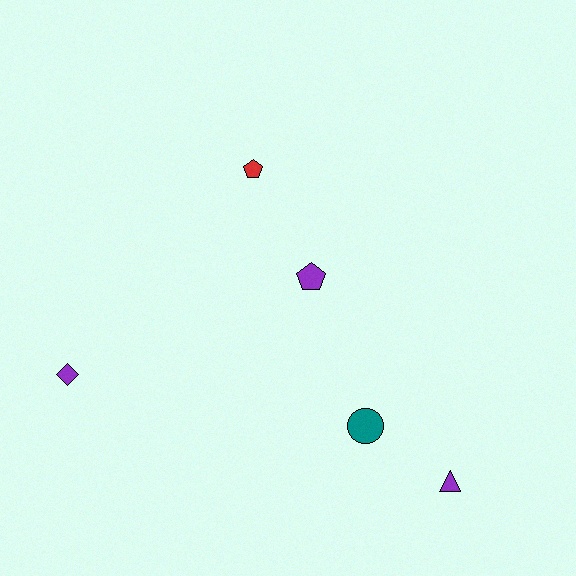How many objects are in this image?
There are 5 objects.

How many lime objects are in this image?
There are no lime objects.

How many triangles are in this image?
There is 1 triangle.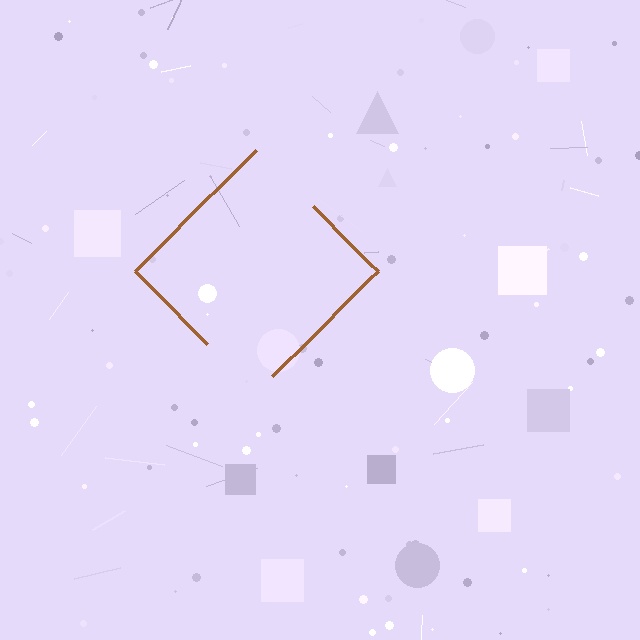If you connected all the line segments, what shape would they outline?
They would outline a diamond.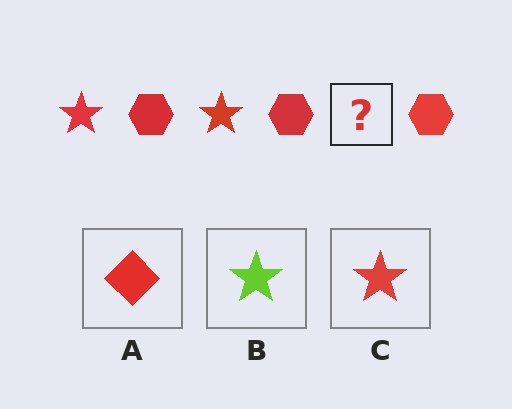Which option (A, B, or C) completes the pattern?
C.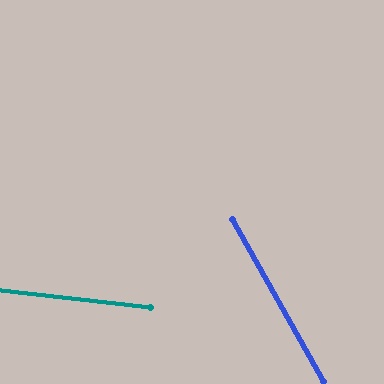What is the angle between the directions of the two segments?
Approximately 54 degrees.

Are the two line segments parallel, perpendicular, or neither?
Neither parallel nor perpendicular — they differ by about 54°.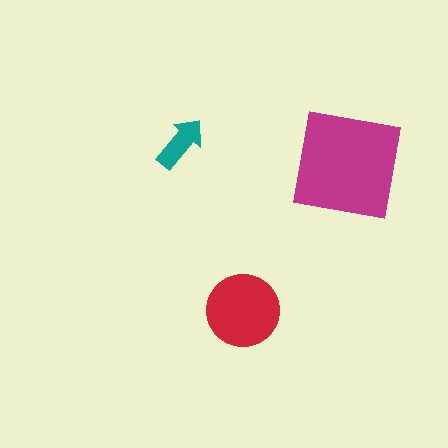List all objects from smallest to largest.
The teal arrow, the red circle, the magenta square.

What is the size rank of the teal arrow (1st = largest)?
3rd.